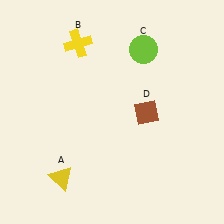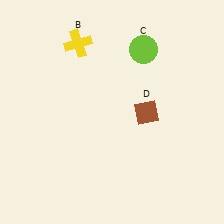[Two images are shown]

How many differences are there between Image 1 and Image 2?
There is 1 difference between the two images.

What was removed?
The yellow triangle (A) was removed in Image 2.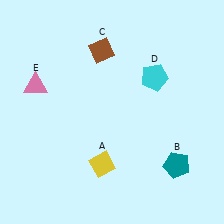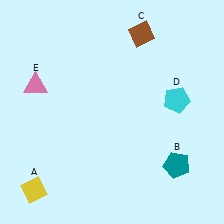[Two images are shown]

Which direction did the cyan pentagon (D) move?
The cyan pentagon (D) moved right.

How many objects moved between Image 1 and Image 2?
3 objects moved between the two images.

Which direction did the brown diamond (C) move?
The brown diamond (C) moved right.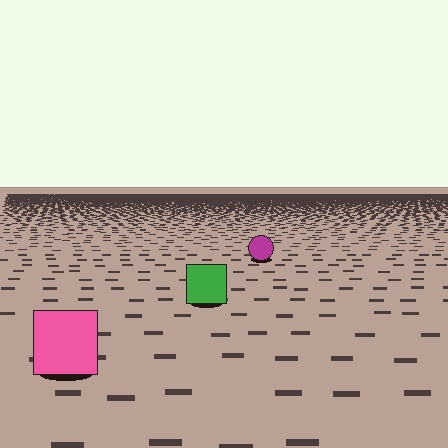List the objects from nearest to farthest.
From nearest to farthest: the pink square, the green square, the magenta circle.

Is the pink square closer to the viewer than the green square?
Yes. The pink square is closer — you can tell from the texture gradient: the ground texture is coarser near it.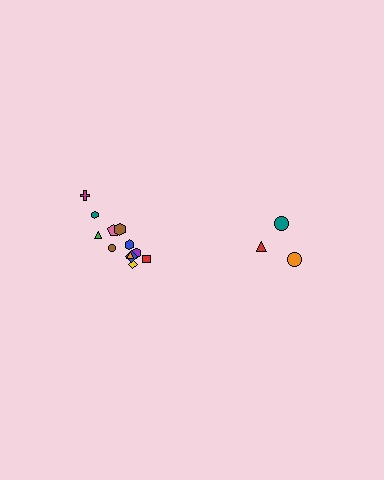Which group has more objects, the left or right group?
The left group.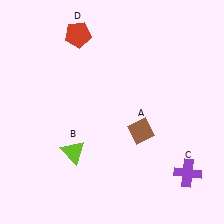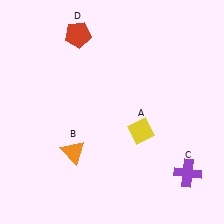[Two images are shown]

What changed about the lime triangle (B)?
In Image 1, B is lime. In Image 2, it changed to orange.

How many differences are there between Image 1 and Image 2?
There are 2 differences between the two images.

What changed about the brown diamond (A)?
In Image 1, A is brown. In Image 2, it changed to yellow.